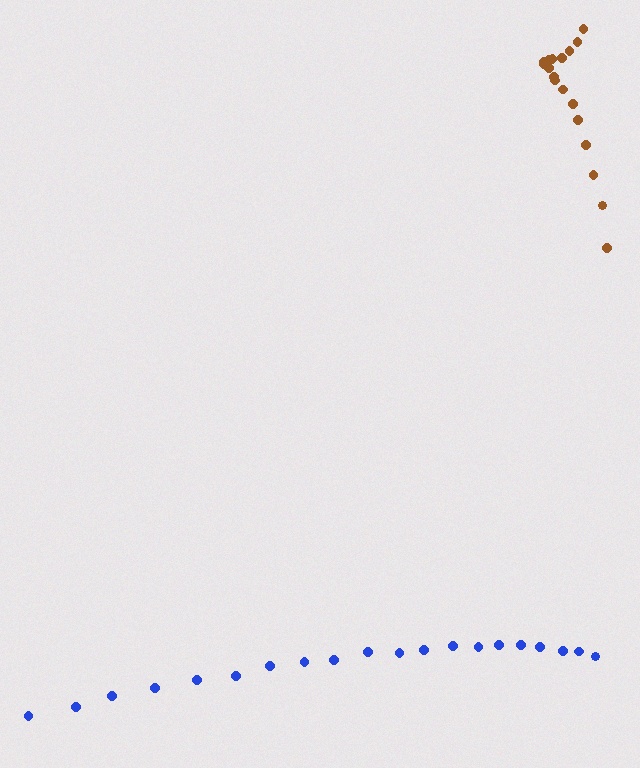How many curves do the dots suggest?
There are 2 distinct paths.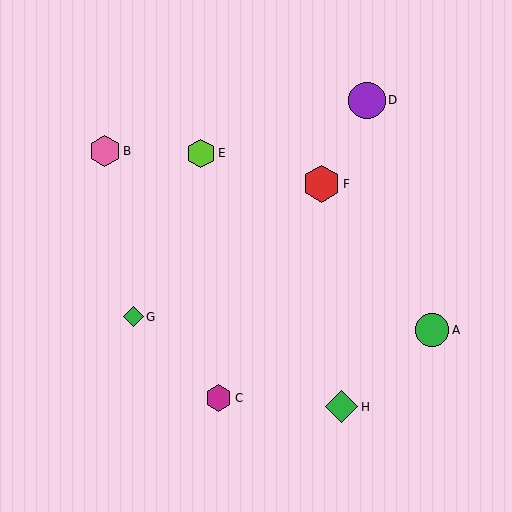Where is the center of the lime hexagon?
The center of the lime hexagon is at (201, 153).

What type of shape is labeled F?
Shape F is a red hexagon.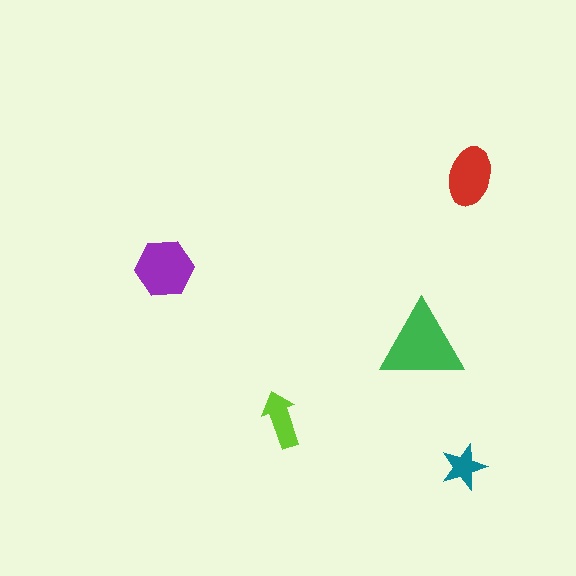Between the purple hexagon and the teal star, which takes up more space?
The purple hexagon.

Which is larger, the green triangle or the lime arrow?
The green triangle.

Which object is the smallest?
The teal star.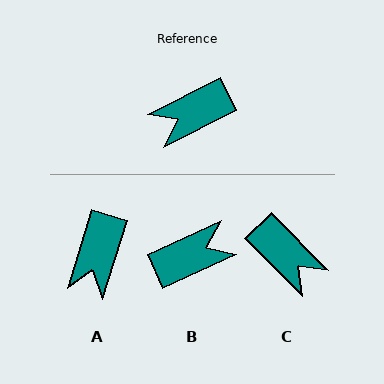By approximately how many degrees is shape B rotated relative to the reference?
Approximately 178 degrees counter-clockwise.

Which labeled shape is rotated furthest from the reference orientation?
B, about 178 degrees away.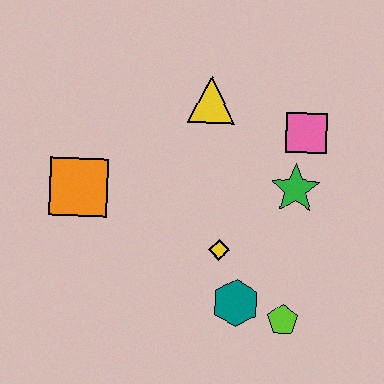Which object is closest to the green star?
The pink square is closest to the green star.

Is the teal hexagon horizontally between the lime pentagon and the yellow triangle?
Yes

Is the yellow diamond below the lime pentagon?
No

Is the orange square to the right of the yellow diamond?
No